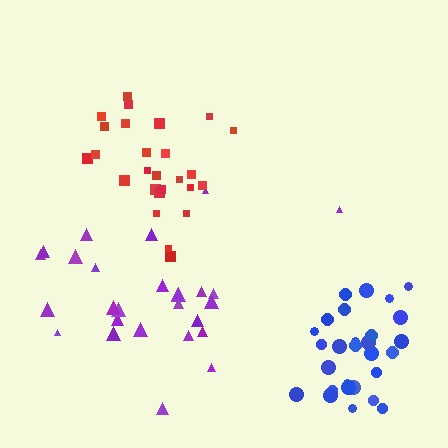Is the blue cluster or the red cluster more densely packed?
Blue.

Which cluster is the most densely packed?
Blue.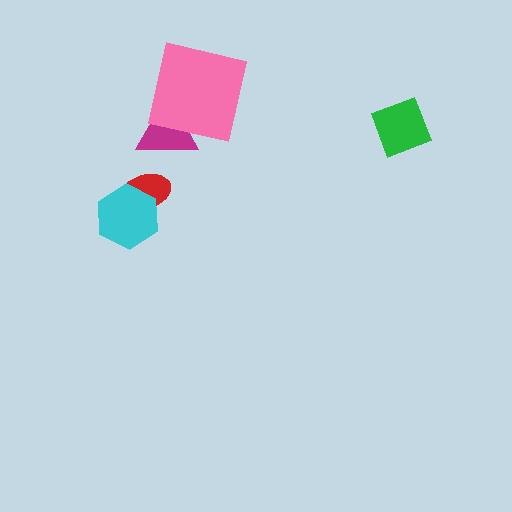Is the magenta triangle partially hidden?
Yes, it is partially covered by another shape.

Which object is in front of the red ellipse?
The cyan hexagon is in front of the red ellipse.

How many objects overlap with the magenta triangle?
1 object overlaps with the magenta triangle.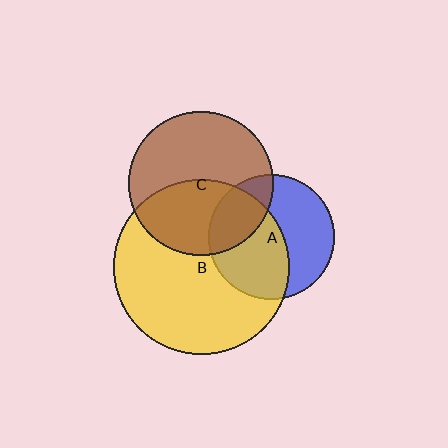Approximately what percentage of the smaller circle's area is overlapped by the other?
Approximately 25%.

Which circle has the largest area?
Circle B (yellow).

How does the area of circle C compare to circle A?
Approximately 1.3 times.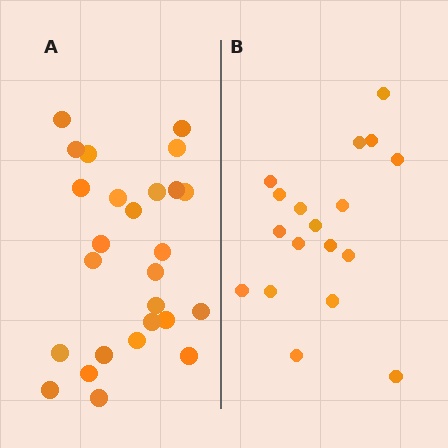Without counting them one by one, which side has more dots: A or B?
Region A (the left region) has more dots.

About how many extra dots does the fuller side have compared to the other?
Region A has roughly 8 or so more dots than region B.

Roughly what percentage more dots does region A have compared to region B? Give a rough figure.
About 45% more.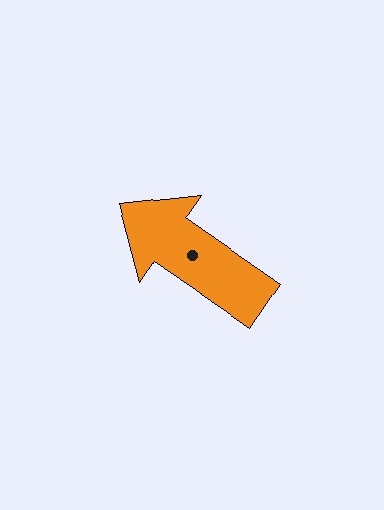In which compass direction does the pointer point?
Northwest.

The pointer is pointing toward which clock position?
Roughly 10 o'clock.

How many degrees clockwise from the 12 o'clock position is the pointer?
Approximately 304 degrees.